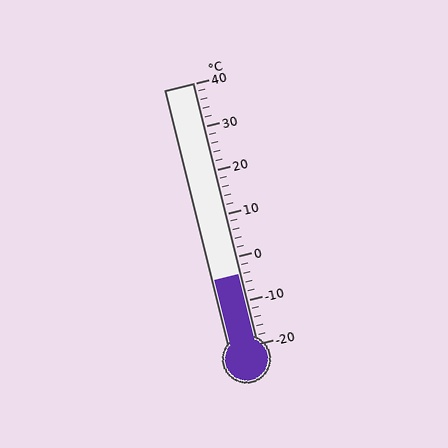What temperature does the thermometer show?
The thermometer shows approximately -4°C.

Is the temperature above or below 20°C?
The temperature is below 20°C.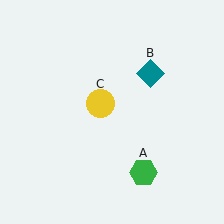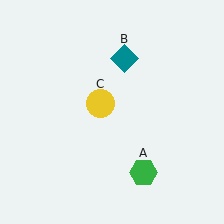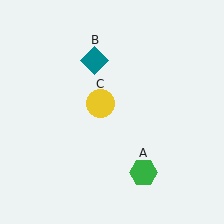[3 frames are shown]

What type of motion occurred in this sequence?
The teal diamond (object B) rotated counterclockwise around the center of the scene.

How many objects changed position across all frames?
1 object changed position: teal diamond (object B).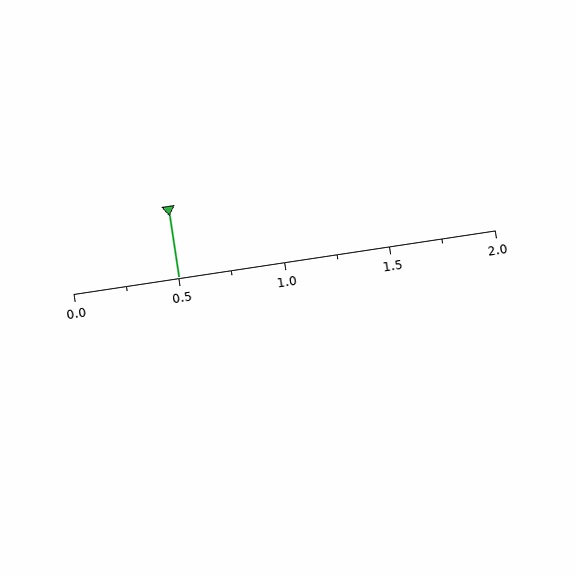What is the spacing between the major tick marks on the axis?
The major ticks are spaced 0.5 apart.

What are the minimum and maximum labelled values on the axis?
The axis runs from 0.0 to 2.0.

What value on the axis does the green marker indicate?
The marker indicates approximately 0.5.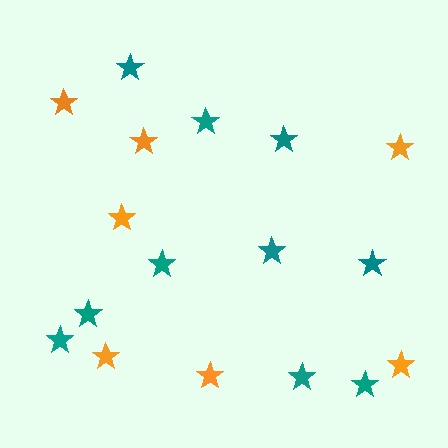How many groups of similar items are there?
There are 2 groups: one group of teal stars (10) and one group of orange stars (7).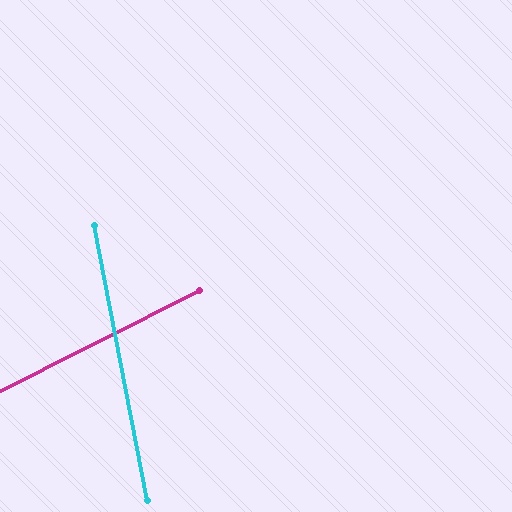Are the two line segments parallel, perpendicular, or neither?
Neither parallel nor perpendicular — they differ by about 74°.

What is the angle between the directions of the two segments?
Approximately 74 degrees.